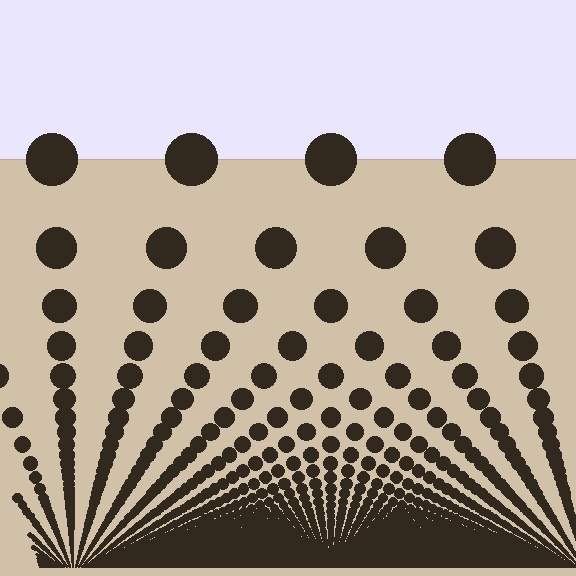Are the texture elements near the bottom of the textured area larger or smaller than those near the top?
Smaller. The gradient is inverted — elements near the bottom are smaller and denser.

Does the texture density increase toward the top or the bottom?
Density increases toward the bottom.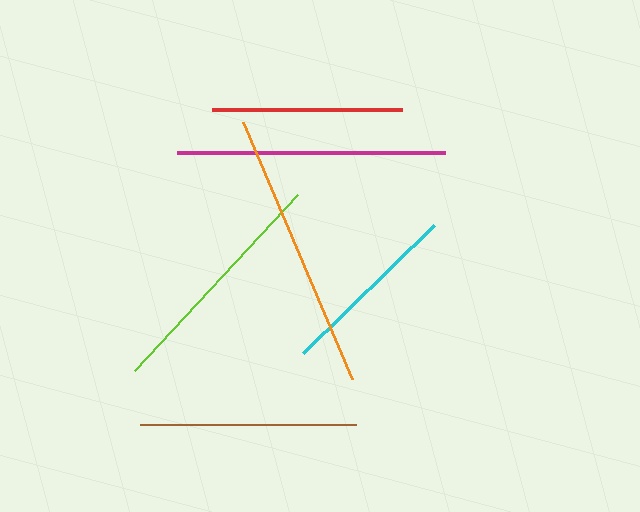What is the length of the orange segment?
The orange segment is approximately 279 pixels long.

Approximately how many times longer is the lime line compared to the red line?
The lime line is approximately 1.3 times the length of the red line.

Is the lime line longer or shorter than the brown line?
The lime line is longer than the brown line.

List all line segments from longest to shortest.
From longest to shortest: orange, magenta, lime, brown, red, cyan.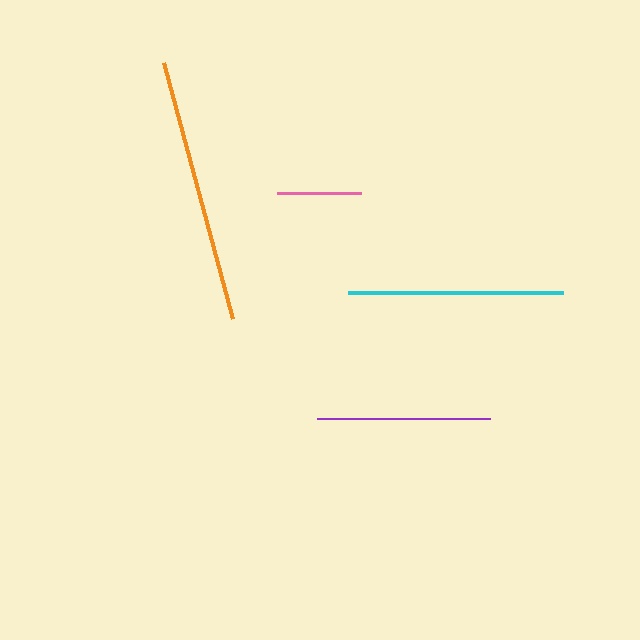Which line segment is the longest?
The orange line is the longest at approximately 265 pixels.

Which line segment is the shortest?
The pink line is the shortest at approximately 85 pixels.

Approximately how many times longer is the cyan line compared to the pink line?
The cyan line is approximately 2.5 times the length of the pink line.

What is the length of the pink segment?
The pink segment is approximately 85 pixels long.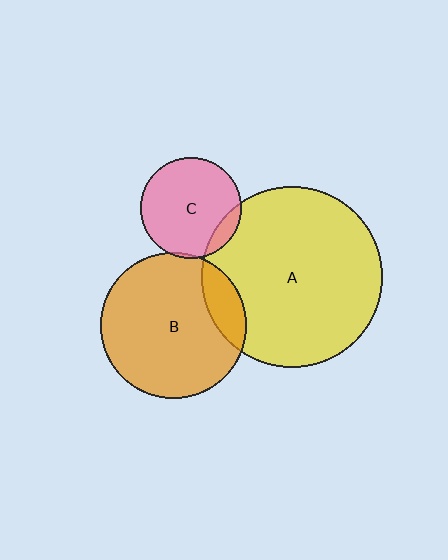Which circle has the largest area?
Circle A (yellow).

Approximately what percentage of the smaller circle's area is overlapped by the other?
Approximately 5%.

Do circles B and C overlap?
Yes.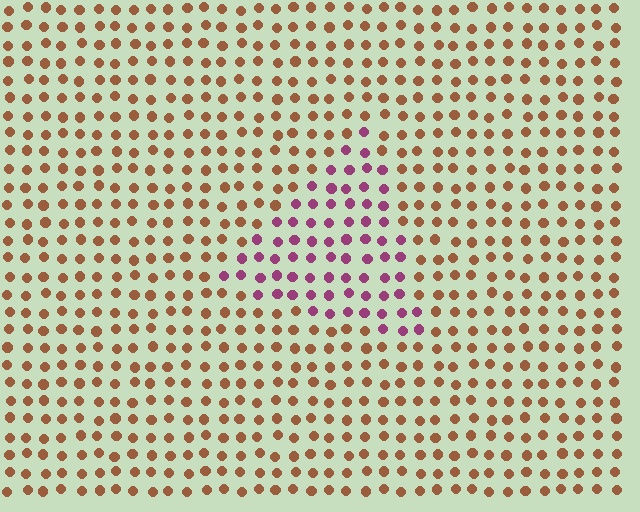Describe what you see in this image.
The image is filled with small brown elements in a uniform arrangement. A triangle-shaped region is visible where the elements are tinted to a slightly different hue, forming a subtle color boundary.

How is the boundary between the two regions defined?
The boundary is defined purely by a slight shift in hue (about 61 degrees). Spacing, size, and orientation are identical on both sides.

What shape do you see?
I see a triangle.